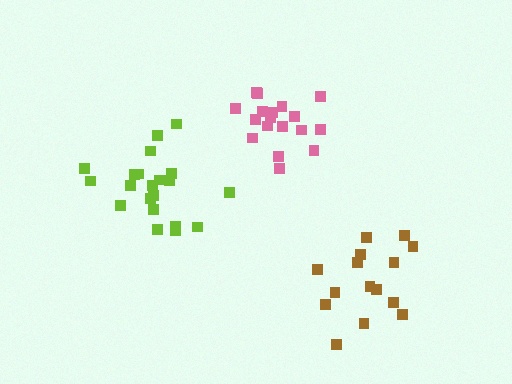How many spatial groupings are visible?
There are 3 spatial groupings.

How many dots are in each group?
Group 1: 21 dots, Group 2: 15 dots, Group 3: 19 dots (55 total).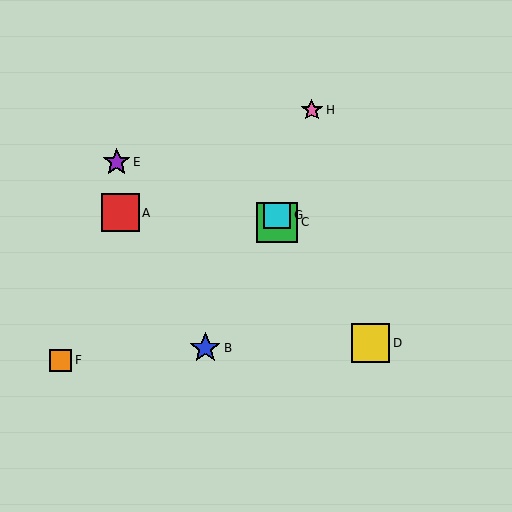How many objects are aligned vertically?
2 objects (C, G) are aligned vertically.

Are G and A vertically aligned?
No, G is at x≈277 and A is at x≈120.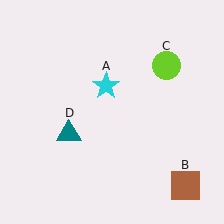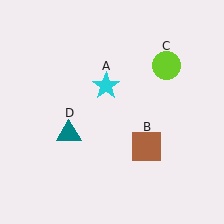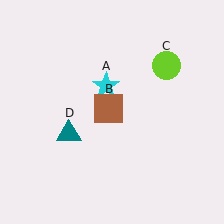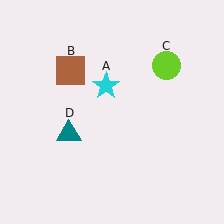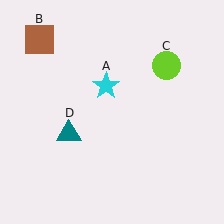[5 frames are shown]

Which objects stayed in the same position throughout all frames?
Cyan star (object A) and lime circle (object C) and teal triangle (object D) remained stationary.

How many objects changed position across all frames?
1 object changed position: brown square (object B).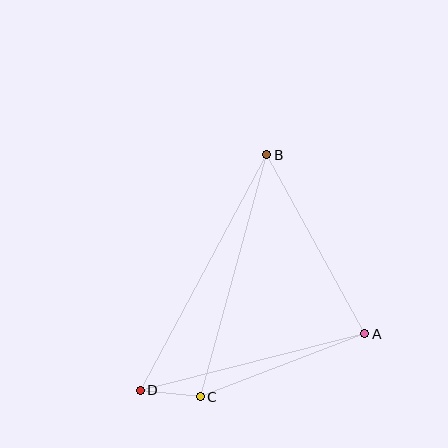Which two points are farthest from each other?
Points B and D are farthest from each other.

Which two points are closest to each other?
Points C and D are closest to each other.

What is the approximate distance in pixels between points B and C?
The distance between B and C is approximately 251 pixels.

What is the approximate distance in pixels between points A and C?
The distance between A and C is approximately 176 pixels.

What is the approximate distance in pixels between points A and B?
The distance between A and B is approximately 204 pixels.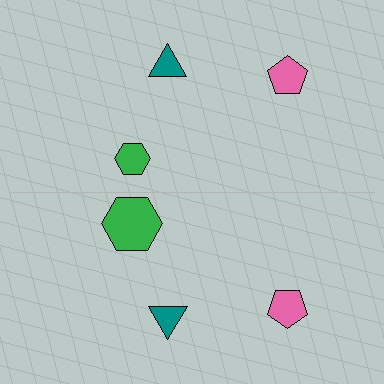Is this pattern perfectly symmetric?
No, the pattern is not perfectly symmetric. The green hexagon on the bottom side has a different size than its mirror counterpart.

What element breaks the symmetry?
The green hexagon on the bottom side has a different size than its mirror counterpart.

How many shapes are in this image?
There are 6 shapes in this image.